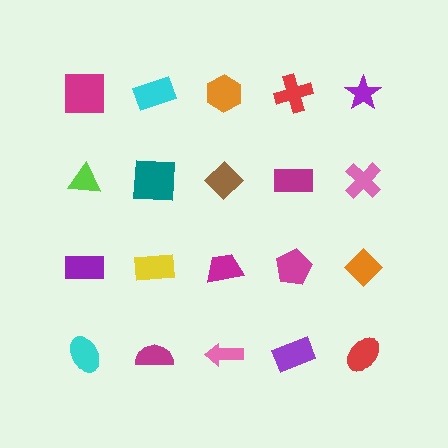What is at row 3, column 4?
A magenta pentagon.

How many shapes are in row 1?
5 shapes.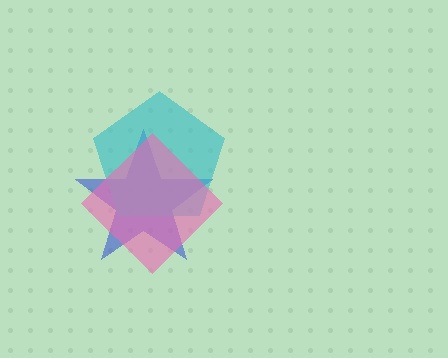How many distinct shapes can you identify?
There are 3 distinct shapes: a blue star, a cyan pentagon, a pink diamond.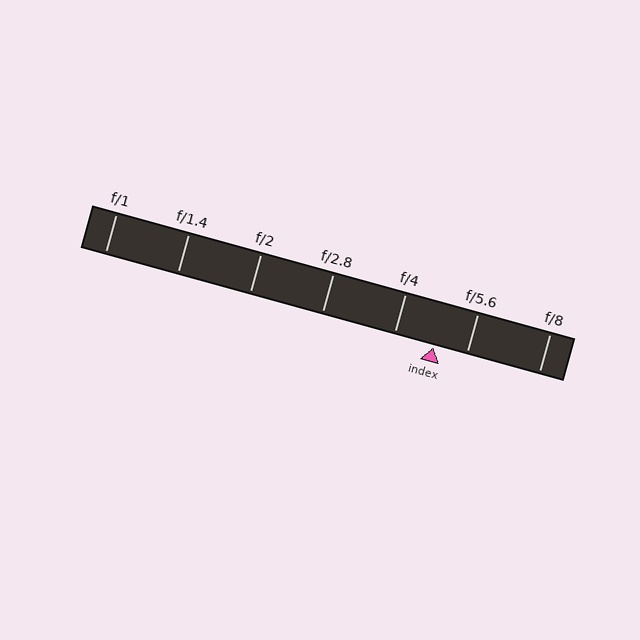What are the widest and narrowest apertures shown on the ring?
The widest aperture shown is f/1 and the narrowest is f/8.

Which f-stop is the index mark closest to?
The index mark is closest to f/5.6.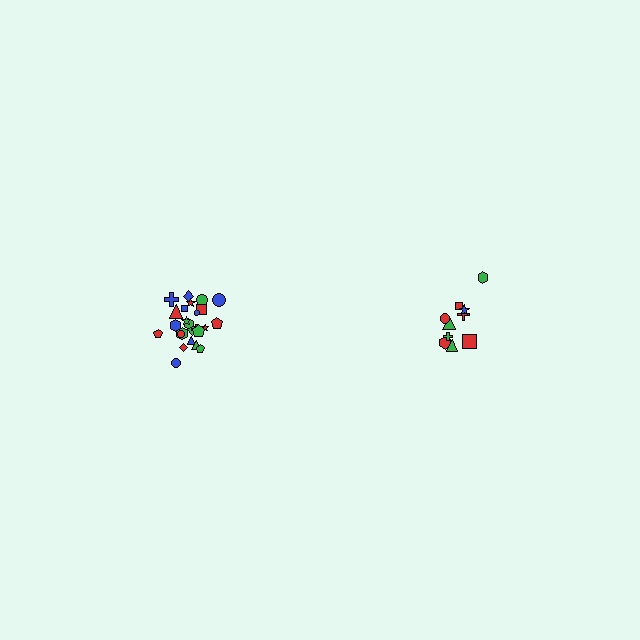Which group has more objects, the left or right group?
The left group.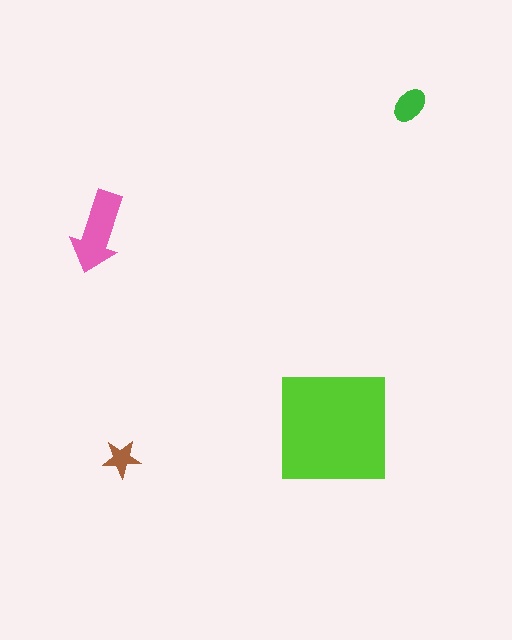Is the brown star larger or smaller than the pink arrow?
Smaller.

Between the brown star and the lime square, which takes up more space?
The lime square.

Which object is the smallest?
The brown star.